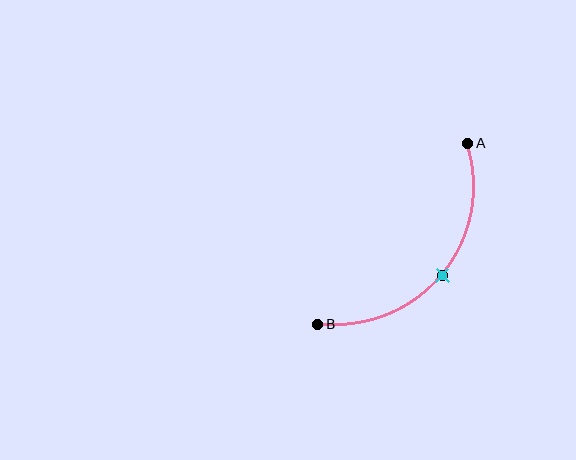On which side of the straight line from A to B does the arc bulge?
The arc bulges below and to the right of the straight line connecting A and B.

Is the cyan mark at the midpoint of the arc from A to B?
Yes. The cyan mark lies on the arc at equal arc-length from both A and B — it is the arc midpoint.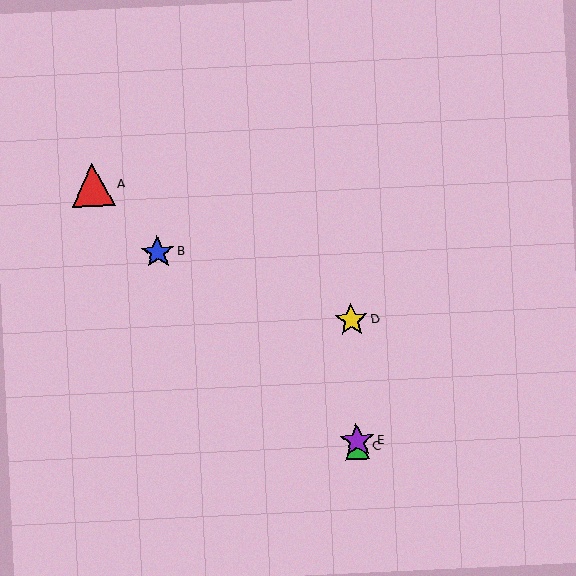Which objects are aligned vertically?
Objects C, D, E are aligned vertically.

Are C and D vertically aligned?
Yes, both are at x≈357.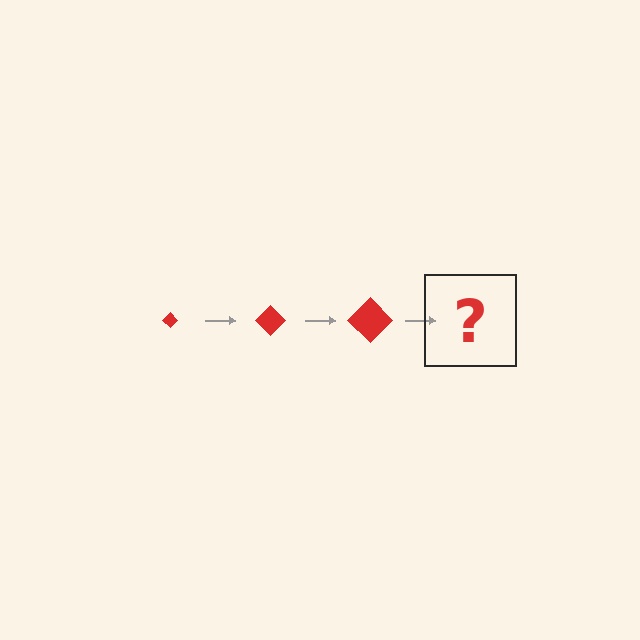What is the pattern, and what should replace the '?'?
The pattern is that the diamond gets progressively larger each step. The '?' should be a red diamond, larger than the previous one.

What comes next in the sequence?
The next element should be a red diamond, larger than the previous one.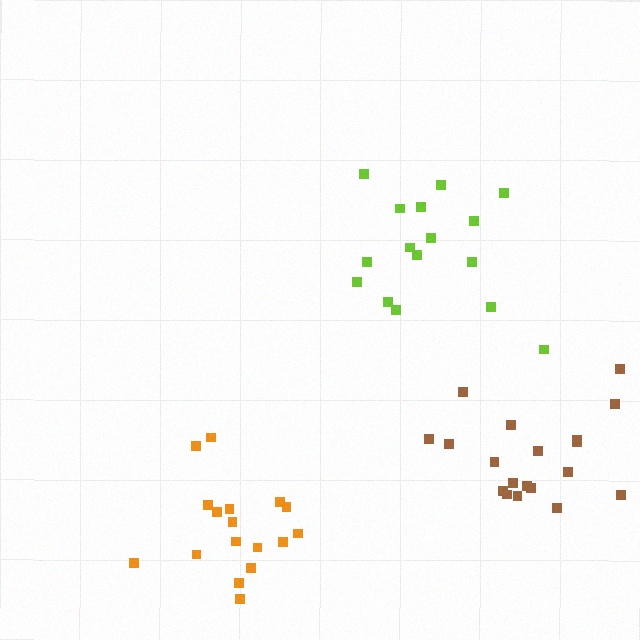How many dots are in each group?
Group 1: 19 dots, Group 2: 16 dots, Group 3: 17 dots (52 total).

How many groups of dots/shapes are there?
There are 3 groups.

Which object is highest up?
The lime cluster is topmost.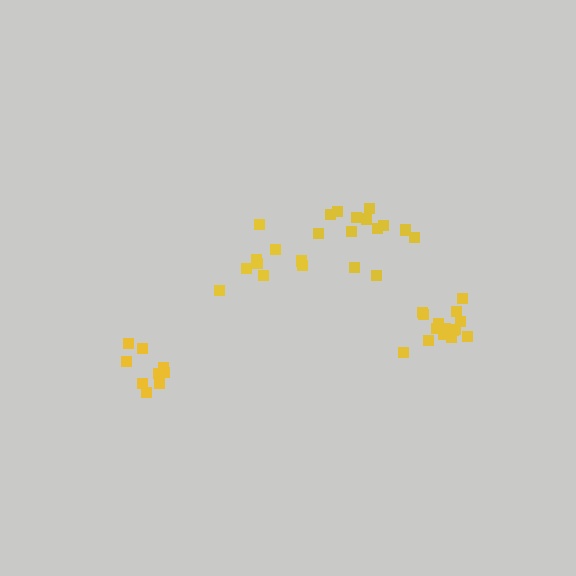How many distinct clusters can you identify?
There are 4 distinct clusters.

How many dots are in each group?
Group 1: 9 dots, Group 2: 15 dots, Group 3: 9 dots, Group 4: 13 dots (46 total).